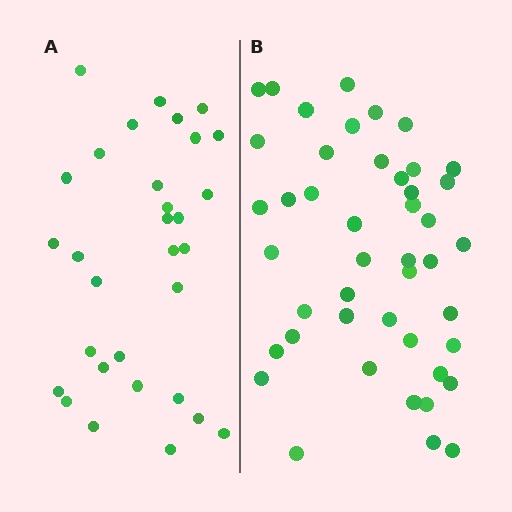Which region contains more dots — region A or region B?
Region B (the right region) has more dots.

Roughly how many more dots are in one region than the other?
Region B has approximately 15 more dots than region A.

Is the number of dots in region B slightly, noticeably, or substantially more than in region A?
Region B has substantially more. The ratio is roughly 1.5 to 1.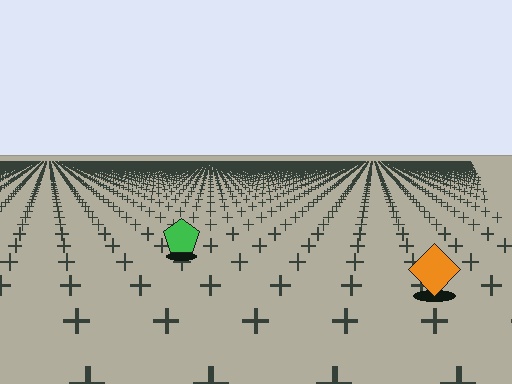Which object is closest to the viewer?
The orange diamond is closest. The texture marks near it are larger and more spread out.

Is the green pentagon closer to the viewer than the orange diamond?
No. The orange diamond is closer — you can tell from the texture gradient: the ground texture is coarser near it.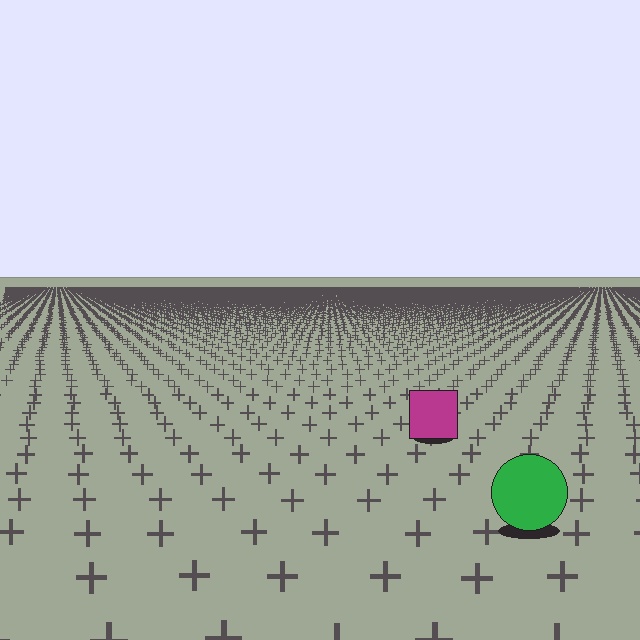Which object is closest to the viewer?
The green circle is closest. The texture marks near it are larger and more spread out.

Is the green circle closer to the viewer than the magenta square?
Yes. The green circle is closer — you can tell from the texture gradient: the ground texture is coarser near it.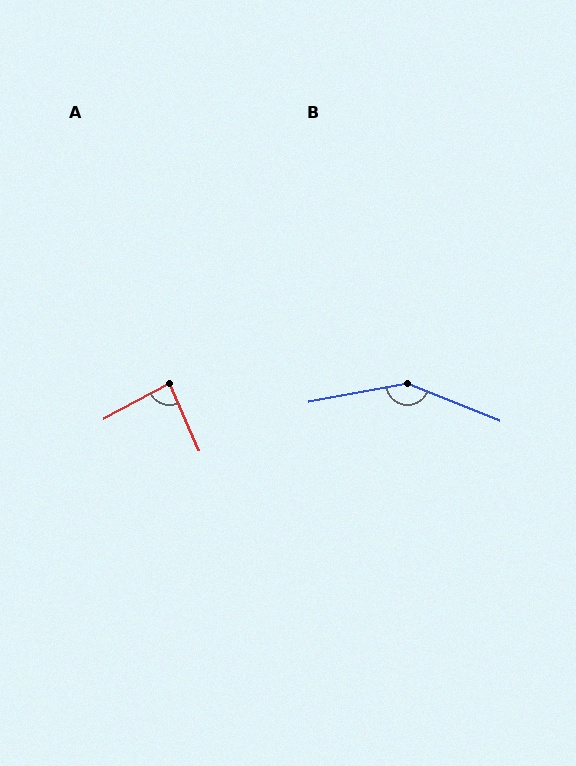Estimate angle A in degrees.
Approximately 85 degrees.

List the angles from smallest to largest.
A (85°), B (147°).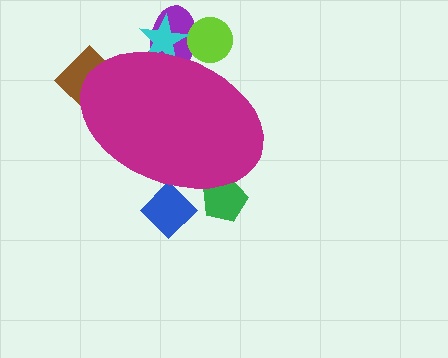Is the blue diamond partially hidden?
Yes, the blue diamond is partially hidden behind the magenta ellipse.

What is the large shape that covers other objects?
A magenta ellipse.